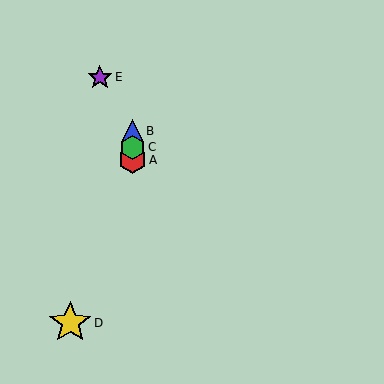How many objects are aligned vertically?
3 objects (A, B, C) are aligned vertically.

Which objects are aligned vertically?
Objects A, B, C are aligned vertically.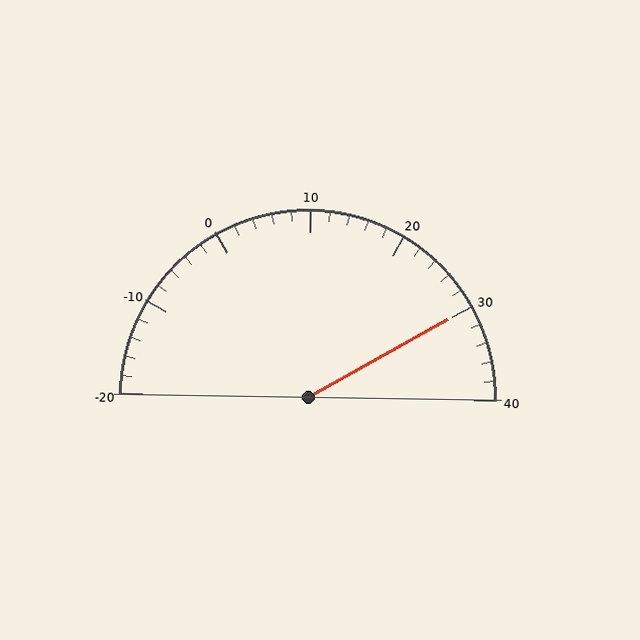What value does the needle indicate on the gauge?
The needle indicates approximately 30.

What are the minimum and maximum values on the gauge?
The gauge ranges from -20 to 40.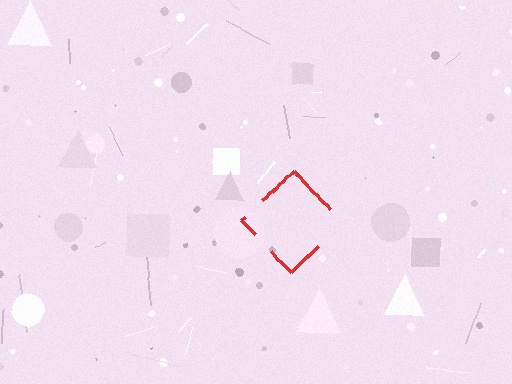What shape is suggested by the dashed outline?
The dashed outline suggests a diamond.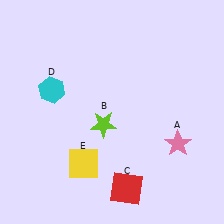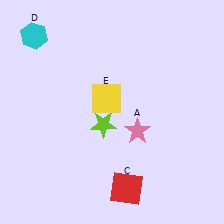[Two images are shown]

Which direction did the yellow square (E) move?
The yellow square (E) moved up.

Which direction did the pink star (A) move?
The pink star (A) moved left.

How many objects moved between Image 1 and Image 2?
3 objects moved between the two images.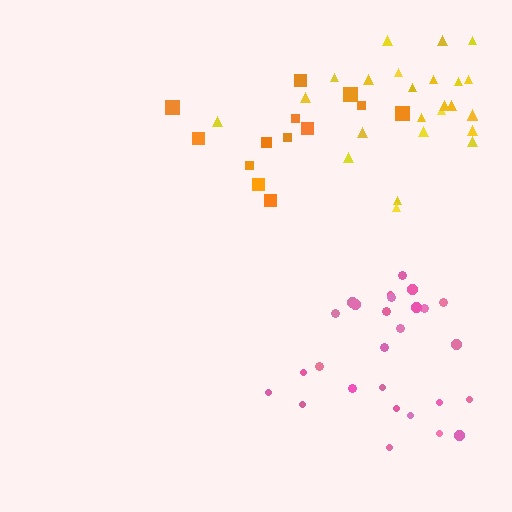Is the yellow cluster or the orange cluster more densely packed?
Yellow.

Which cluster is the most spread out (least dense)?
Orange.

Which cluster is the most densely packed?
Yellow.